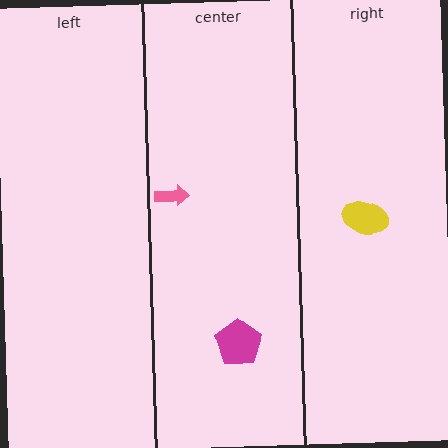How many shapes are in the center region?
2.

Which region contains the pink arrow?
The center region.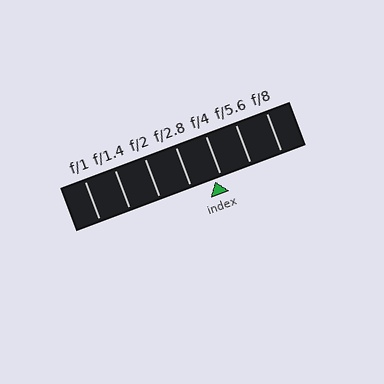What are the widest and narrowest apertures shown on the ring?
The widest aperture shown is f/1 and the narrowest is f/8.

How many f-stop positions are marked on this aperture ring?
There are 7 f-stop positions marked.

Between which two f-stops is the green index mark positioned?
The index mark is between f/2.8 and f/4.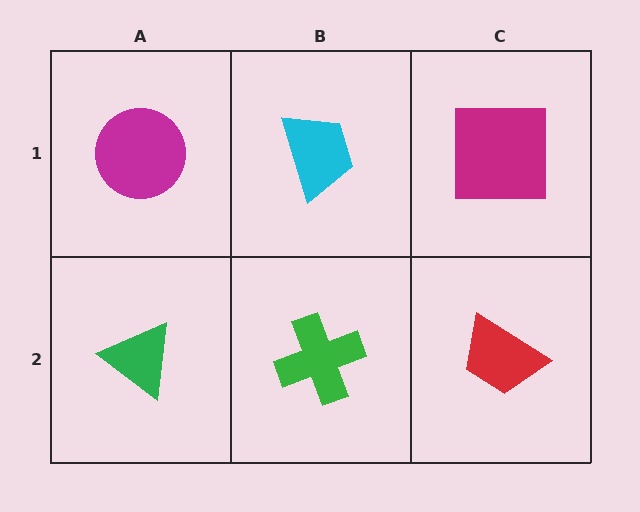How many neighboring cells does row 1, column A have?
2.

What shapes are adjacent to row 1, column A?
A green triangle (row 2, column A), a cyan trapezoid (row 1, column B).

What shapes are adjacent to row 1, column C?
A red trapezoid (row 2, column C), a cyan trapezoid (row 1, column B).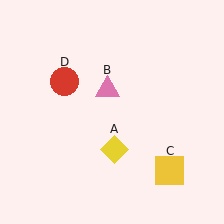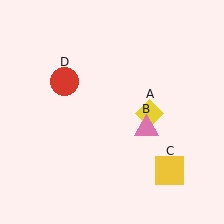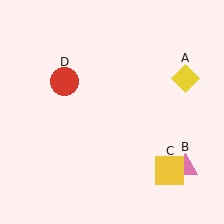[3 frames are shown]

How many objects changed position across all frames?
2 objects changed position: yellow diamond (object A), pink triangle (object B).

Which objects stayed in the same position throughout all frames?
Yellow square (object C) and red circle (object D) remained stationary.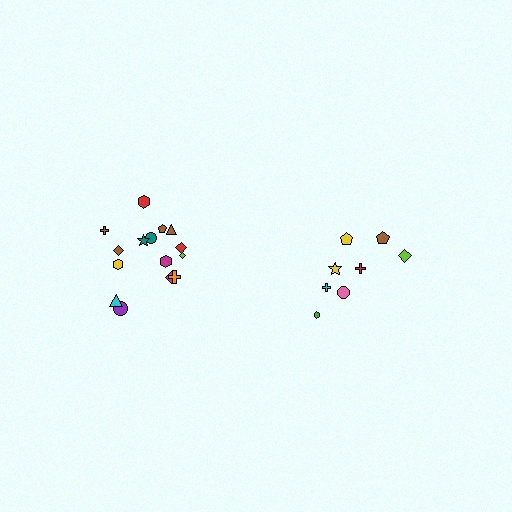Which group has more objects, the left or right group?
The left group.